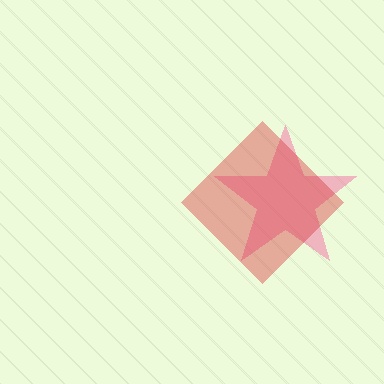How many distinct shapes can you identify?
There are 2 distinct shapes: a pink star, a red diamond.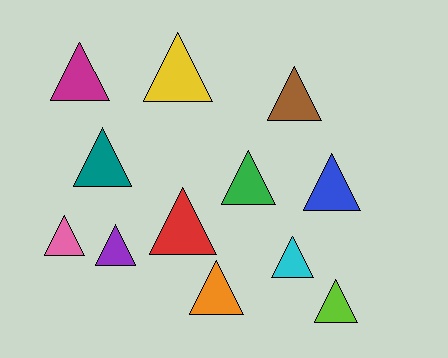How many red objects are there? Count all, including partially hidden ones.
There is 1 red object.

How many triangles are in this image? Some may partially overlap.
There are 12 triangles.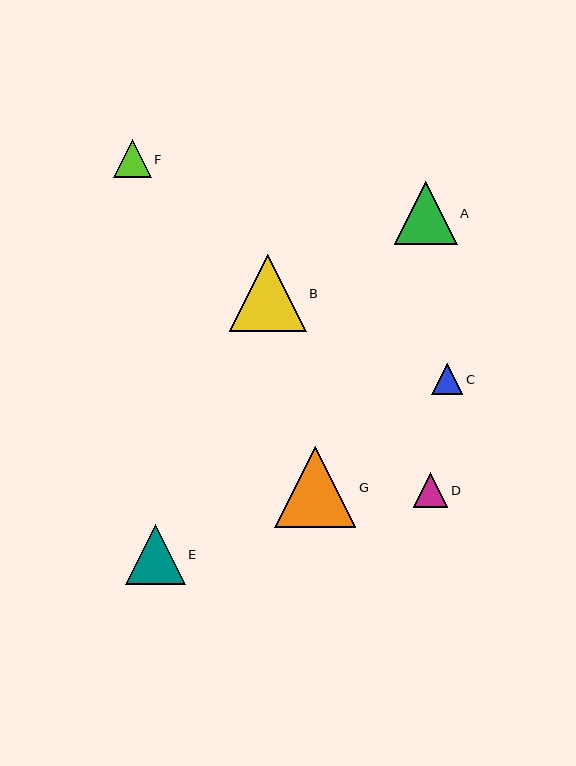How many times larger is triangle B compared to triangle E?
Triangle B is approximately 1.3 times the size of triangle E.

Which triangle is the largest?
Triangle G is the largest with a size of approximately 81 pixels.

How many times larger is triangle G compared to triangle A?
Triangle G is approximately 1.3 times the size of triangle A.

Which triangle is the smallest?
Triangle C is the smallest with a size of approximately 32 pixels.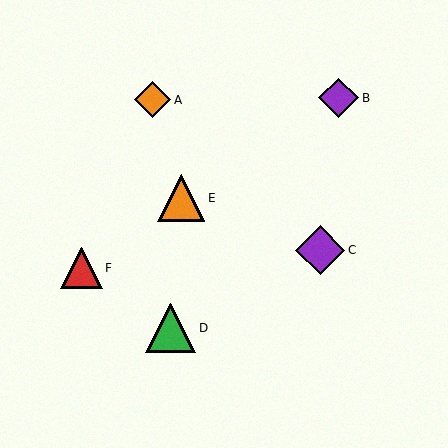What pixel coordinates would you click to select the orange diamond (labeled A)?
Click at (153, 100) to select the orange diamond A.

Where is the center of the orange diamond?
The center of the orange diamond is at (153, 100).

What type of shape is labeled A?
Shape A is an orange diamond.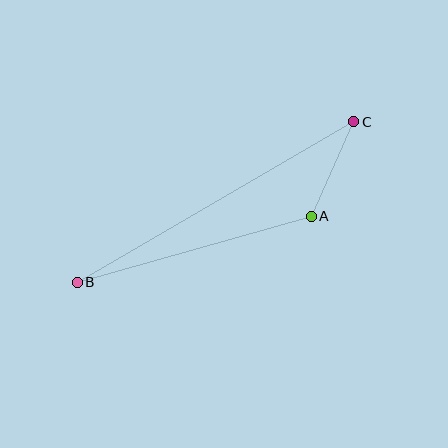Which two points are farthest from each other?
Points B and C are farthest from each other.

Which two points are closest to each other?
Points A and C are closest to each other.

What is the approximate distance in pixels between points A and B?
The distance between A and B is approximately 243 pixels.